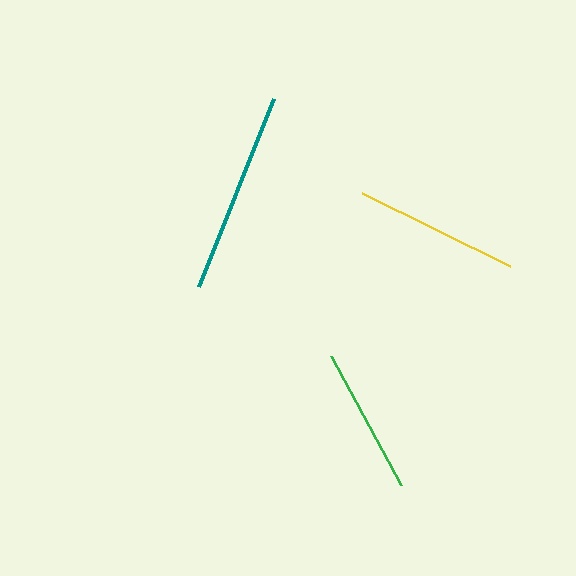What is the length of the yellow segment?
The yellow segment is approximately 166 pixels long.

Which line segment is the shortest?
The green line is the shortest at approximately 147 pixels.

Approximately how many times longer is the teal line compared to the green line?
The teal line is approximately 1.4 times the length of the green line.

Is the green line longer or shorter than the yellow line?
The yellow line is longer than the green line.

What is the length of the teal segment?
The teal segment is approximately 202 pixels long.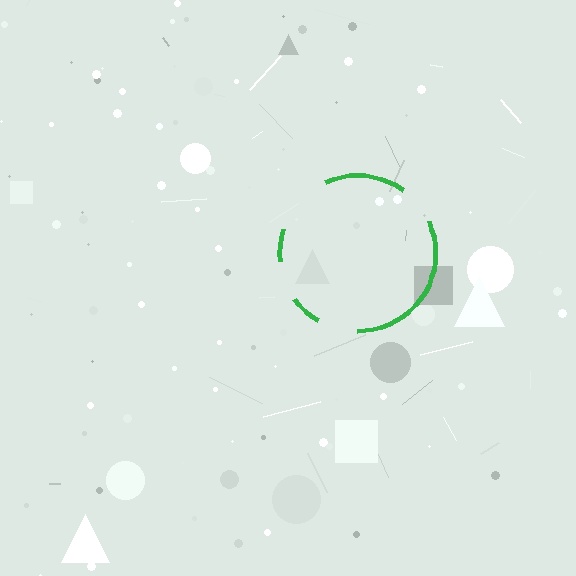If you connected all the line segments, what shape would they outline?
They would outline a circle.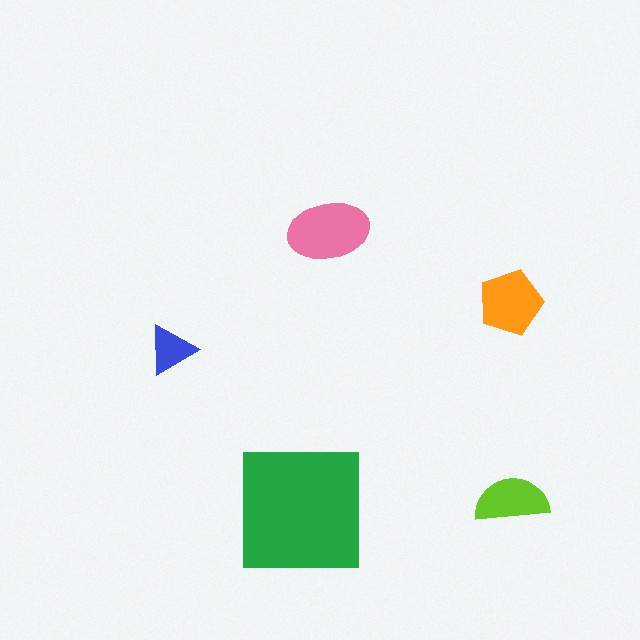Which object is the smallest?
The blue triangle.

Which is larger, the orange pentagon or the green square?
The green square.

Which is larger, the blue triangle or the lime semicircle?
The lime semicircle.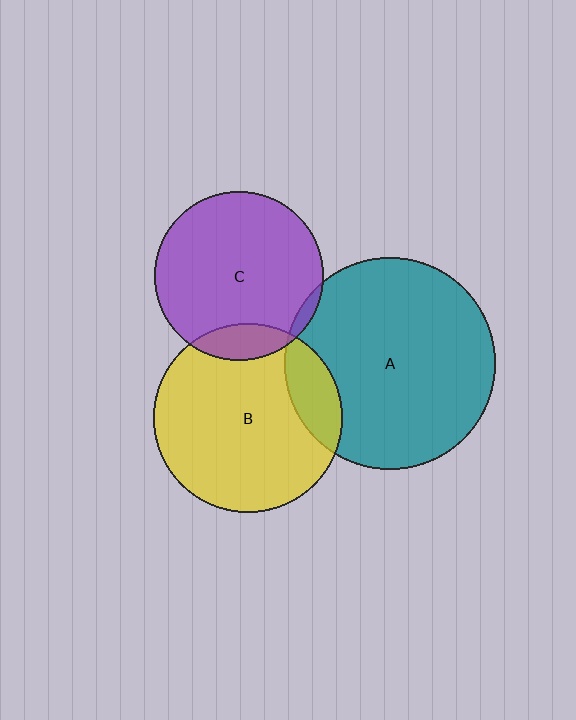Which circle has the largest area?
Circle A (teal).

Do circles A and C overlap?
Yes.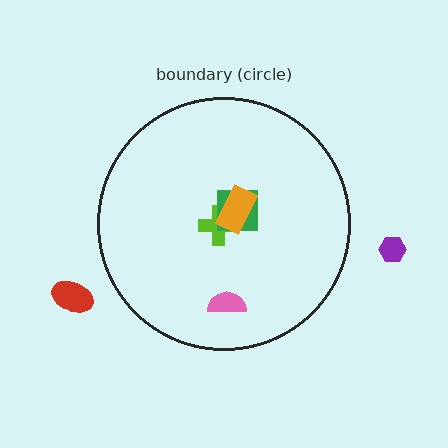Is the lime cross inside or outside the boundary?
Inside.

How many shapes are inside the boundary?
4 inside, 2 outside.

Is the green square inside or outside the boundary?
Inside.